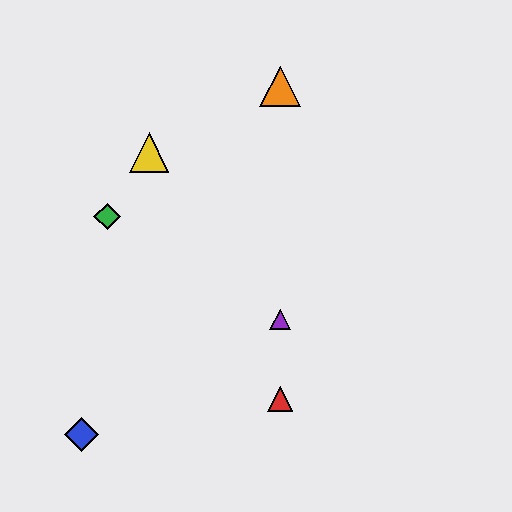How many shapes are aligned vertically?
3 shapes (the red triangle, the purple triangle, the orange triangle) are aligned vertically.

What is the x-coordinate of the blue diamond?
The blue diamond is at x≈82.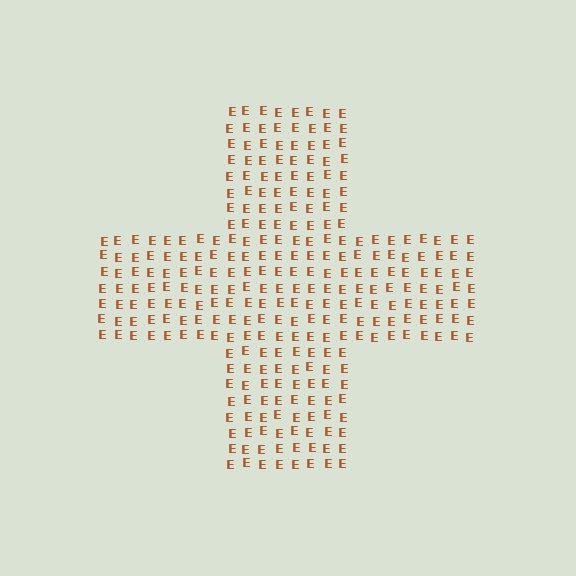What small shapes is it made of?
It is made of small letter E's.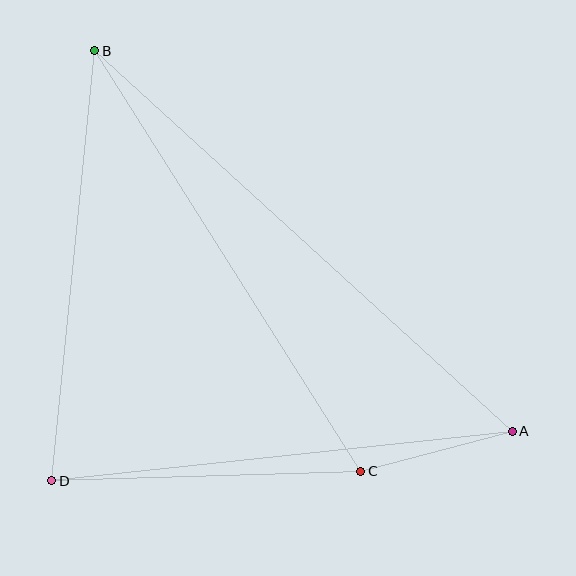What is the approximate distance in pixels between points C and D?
The distance between C and D is approximately 309 pixels.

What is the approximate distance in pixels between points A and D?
The distance between A and D is approximately 463 pixels.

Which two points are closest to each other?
Points A and C are closest to each other.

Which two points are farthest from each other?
Points A and B are farthest from each other.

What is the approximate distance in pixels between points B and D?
The distance between B and D is approximately 432 pixels.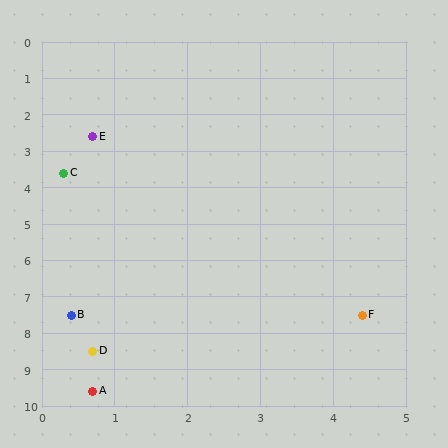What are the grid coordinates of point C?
Point C is at approximately (0.3, 3.6).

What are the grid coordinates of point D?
Point D is at approximately (0.7, 8.5).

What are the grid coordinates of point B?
Point B is at approximately (0.4, 7.5).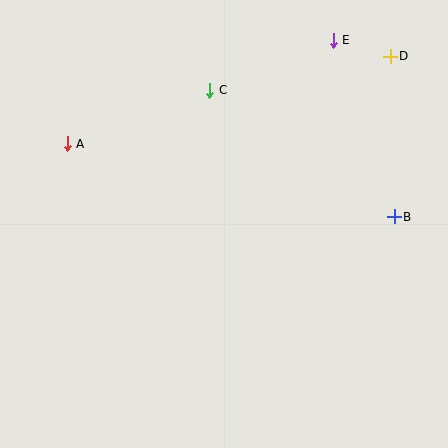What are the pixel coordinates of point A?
Point A is at (67, 144).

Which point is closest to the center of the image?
Point C at (210, 90) is closest to the center.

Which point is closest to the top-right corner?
Point D is closest to the top-right corner.